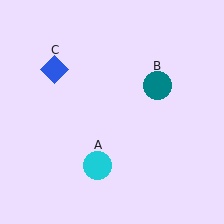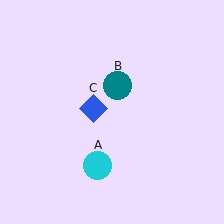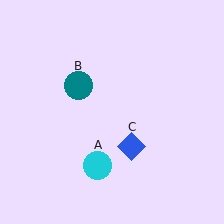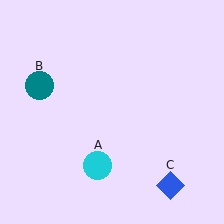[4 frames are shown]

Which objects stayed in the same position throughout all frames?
Cyan circle (object A) remained stationary.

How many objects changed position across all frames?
2 objects changed position: teal circle (object B), blue diamond (object C).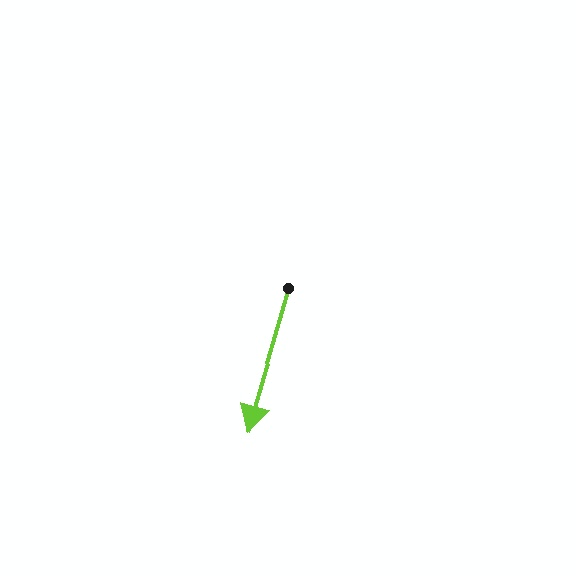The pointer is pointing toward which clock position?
Roughly 7 o'clock.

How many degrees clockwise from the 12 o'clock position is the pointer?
Approximately 196 degrees.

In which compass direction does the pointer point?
South.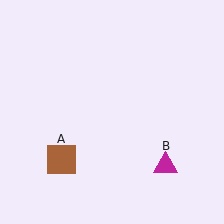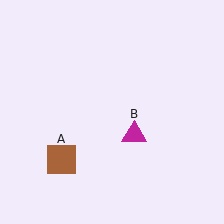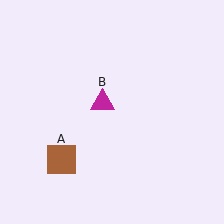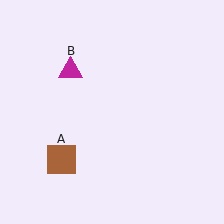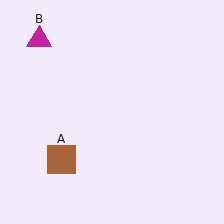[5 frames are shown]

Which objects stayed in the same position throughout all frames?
Brown square (object A) remained stationary.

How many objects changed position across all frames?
1 object changed position: magenta triangle (object B).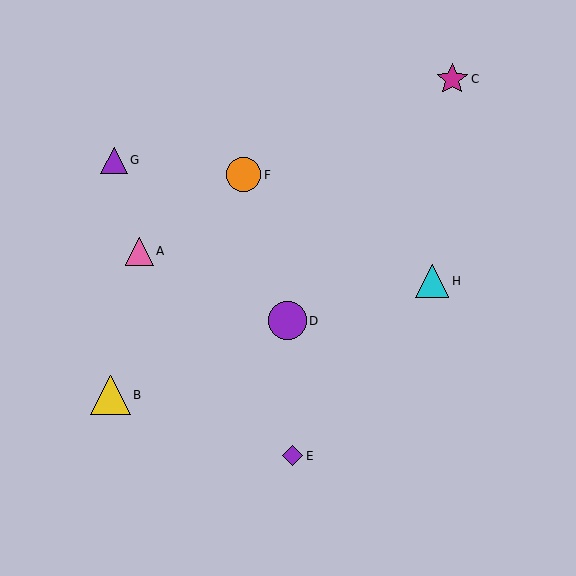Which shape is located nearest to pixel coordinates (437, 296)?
The cyan triangle (labeled H) at (432, 281) is nearest to that location.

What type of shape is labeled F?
Shape F is an orange circle.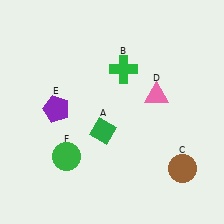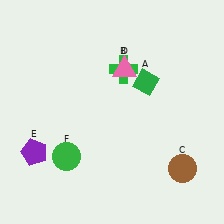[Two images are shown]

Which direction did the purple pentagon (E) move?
The purple pentagon (E) moved down.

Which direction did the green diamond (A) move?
The green diamond (A) moved up.